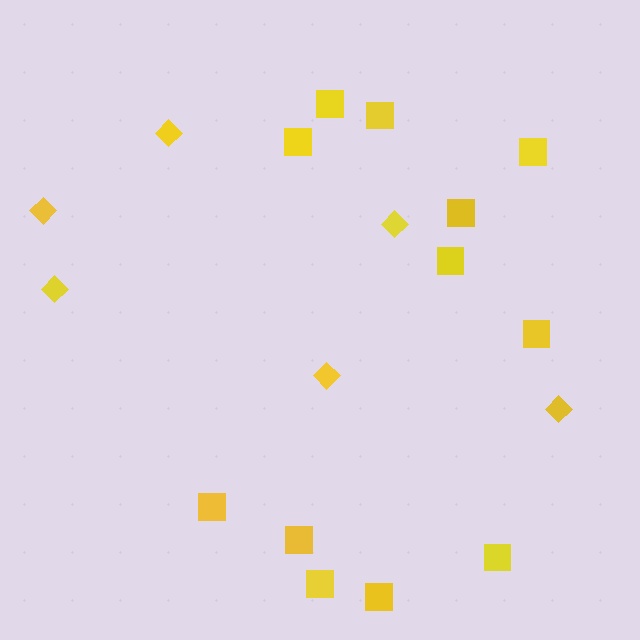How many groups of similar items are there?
There are 2 groups: one group of diamonds (6) and one group of squares (12).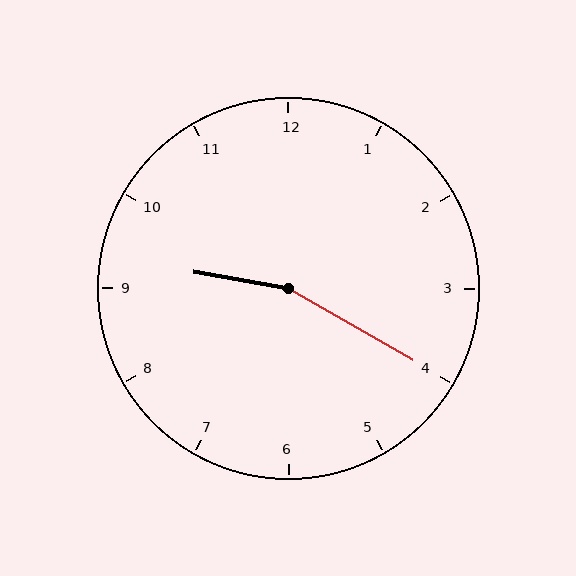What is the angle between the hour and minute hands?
Approximately 160 degrees.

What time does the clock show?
9:20.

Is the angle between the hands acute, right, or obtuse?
It is obtuse.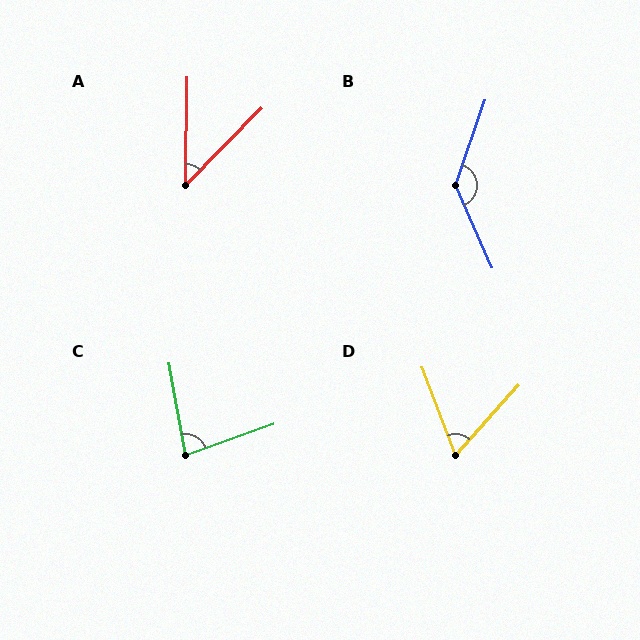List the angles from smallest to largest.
A (44°), D (63°), C (80°), B (137°).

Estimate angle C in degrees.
Approximately 80 degrees.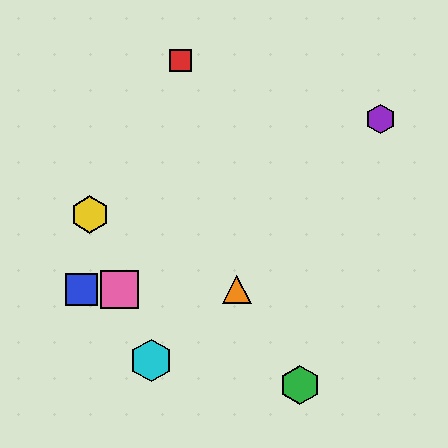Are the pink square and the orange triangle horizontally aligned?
Yes, both are at y≈289.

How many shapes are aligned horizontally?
3 shapes (the blue square, the orange triangle, the pink square) are aligned horizontally.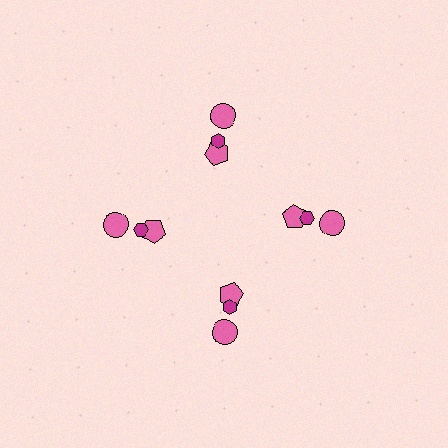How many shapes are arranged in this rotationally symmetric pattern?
There are 12 shapes, arranged in 4 groups of 3.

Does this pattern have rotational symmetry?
Yes, this pattern has 4-fold rotational symmetry. It looks the same after rotating 90 degrees around the center.